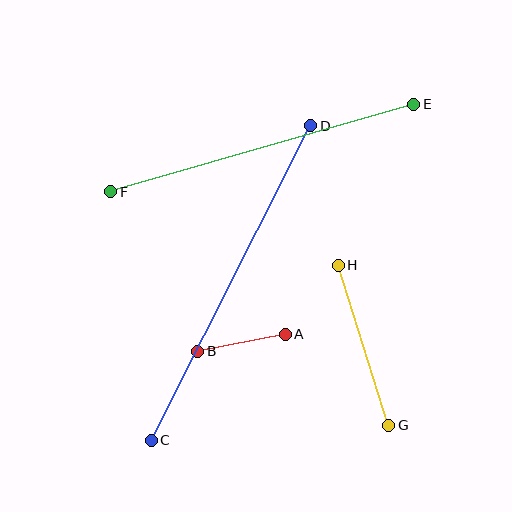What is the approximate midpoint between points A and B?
The midpoint is at approximately (242, 343) pixels.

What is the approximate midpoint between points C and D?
The midpoint is at approximately (231, 283) pixels.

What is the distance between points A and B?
The distance is approximately 89 pixels.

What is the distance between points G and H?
The distance is approximately 168 pixels.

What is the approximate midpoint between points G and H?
The midpoint is at approximately (363, 345) pixels.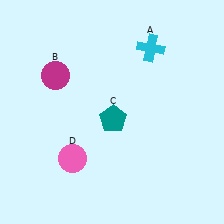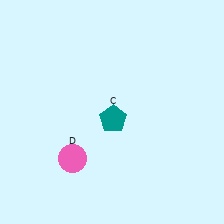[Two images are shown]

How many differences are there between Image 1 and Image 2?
There are 2 differences between the two images.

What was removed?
The magenta circle (B), the cyan cross (A) were removed in Image 2.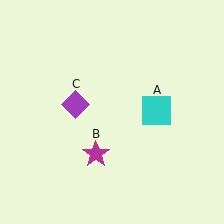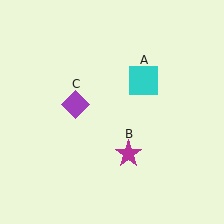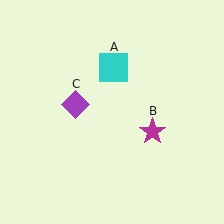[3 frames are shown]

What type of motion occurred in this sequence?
The cyan square (object A), magenta star (object B) rotated counterclockwise around the center of the scene.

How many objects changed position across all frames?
2 objects changed position: cyan square (object A), magenta star (object B).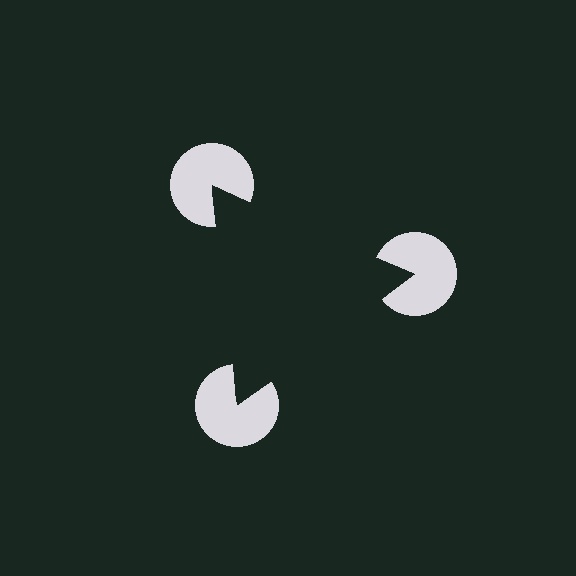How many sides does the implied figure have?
3 sides.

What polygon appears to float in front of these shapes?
An illusory triangle — its edges are inferred from the aligned wedge cuts in the pac-man discs, not physically drawn.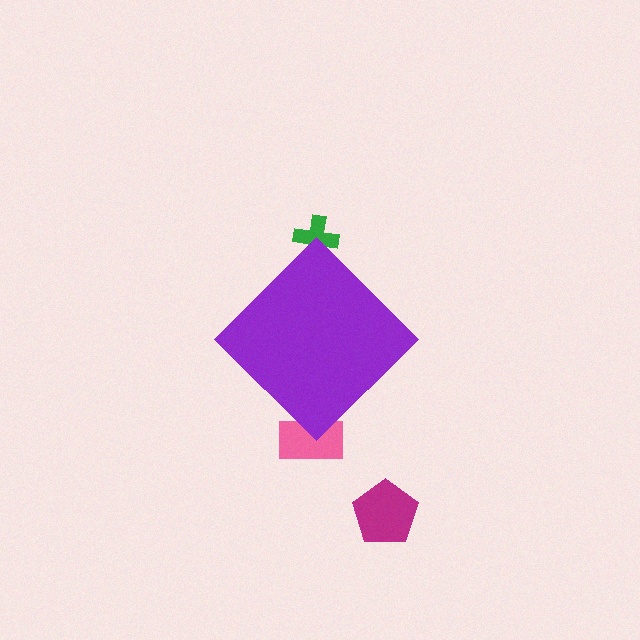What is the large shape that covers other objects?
A purple diamond.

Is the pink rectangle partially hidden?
Yes, the pink rectangle is partially hidden behind the purple diamond.